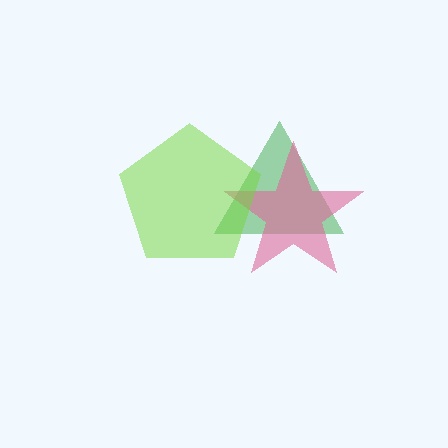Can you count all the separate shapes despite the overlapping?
Yes, there are 3 separate shapes.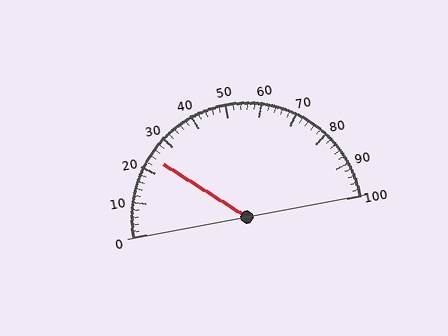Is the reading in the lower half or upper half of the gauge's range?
The reading is in the lower half of the range (0 to 100).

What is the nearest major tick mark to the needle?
The nearest major tick mark is 20.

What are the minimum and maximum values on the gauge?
The gauge ranges from 0 to 100.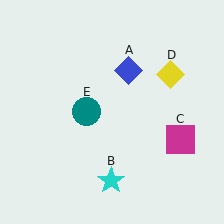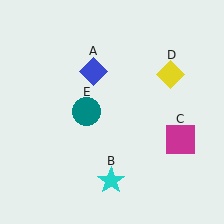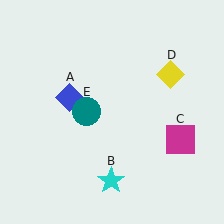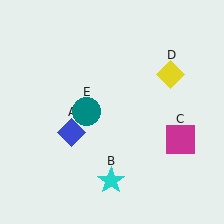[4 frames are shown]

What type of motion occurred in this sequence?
The blue diamond (object A) rotated counterclockwise around the center of the scene.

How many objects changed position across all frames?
1 object changed position: blue diamond (object A).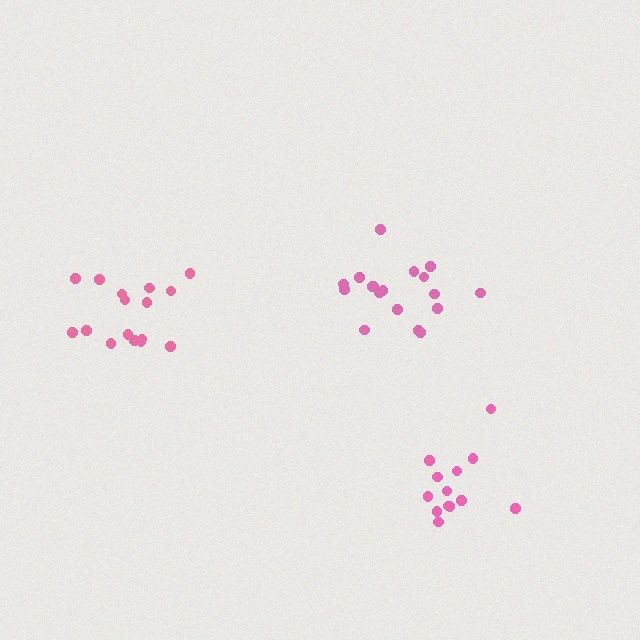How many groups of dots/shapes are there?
There are 3 groups.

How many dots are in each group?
Group 1: 13 dots, Group 2: 16 dots, Group 3: 18 dots (47 total).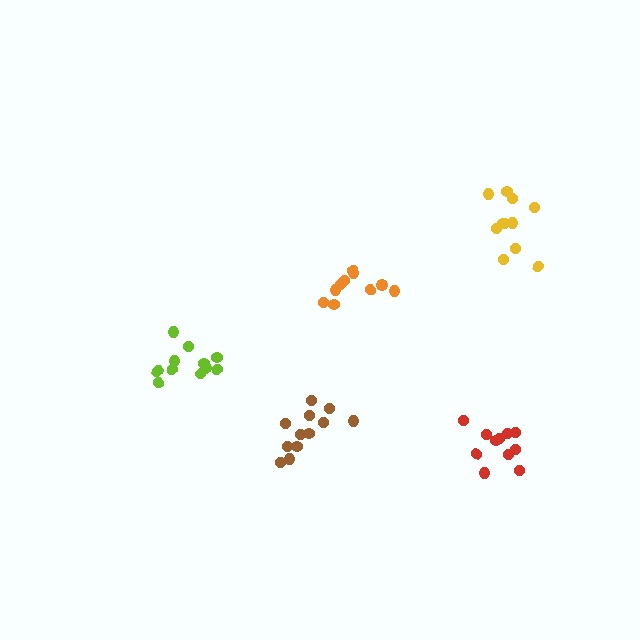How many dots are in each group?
Group 1: 11 dots, Group 2: 10 dots, Group 3: 12 dots, Group 4: 11 dots, Group 5: 12 dots (56 total).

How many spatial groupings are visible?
There are 5 spatial groupings.